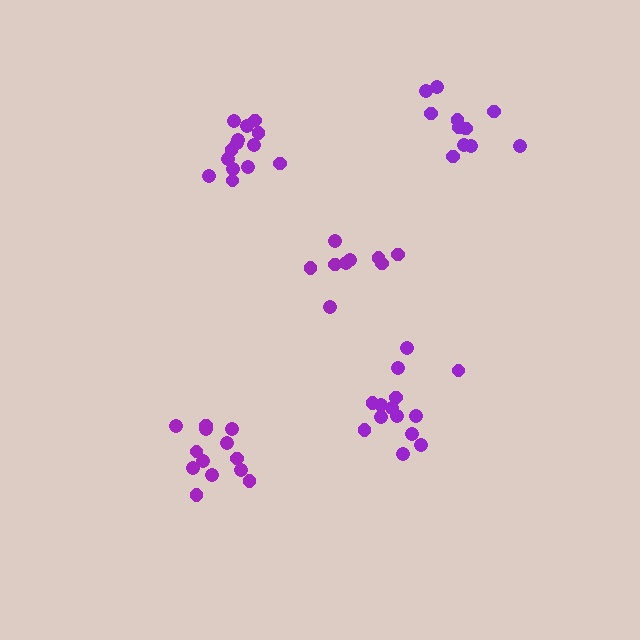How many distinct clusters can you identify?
There are 5 distinct clusters.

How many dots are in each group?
Group 1: 14 dots, Group 2: 9 dots, Group 3: 14 dots, Group 4: 13 dots, Group 5: 11 dots (61 total).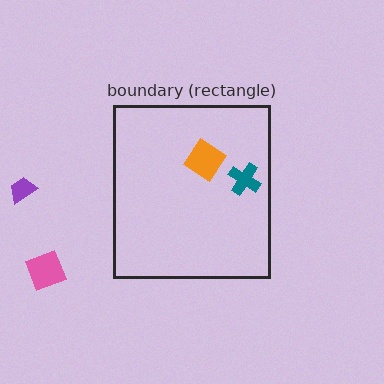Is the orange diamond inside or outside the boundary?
Inside.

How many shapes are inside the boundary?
2 inside, 2 outside.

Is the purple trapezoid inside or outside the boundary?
Outside.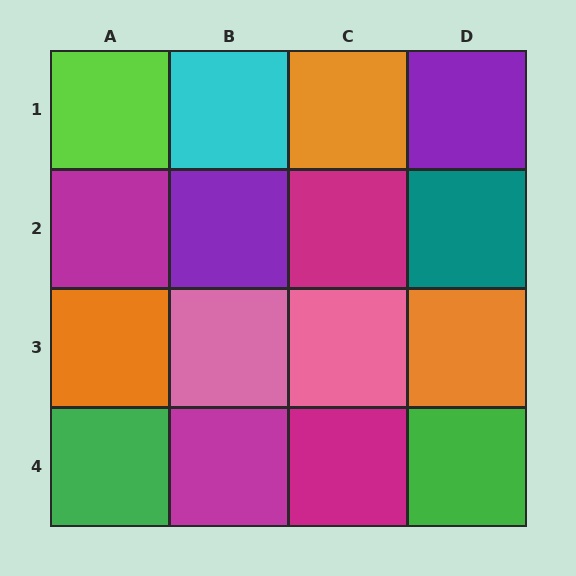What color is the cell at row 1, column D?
Purple.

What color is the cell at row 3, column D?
Orange.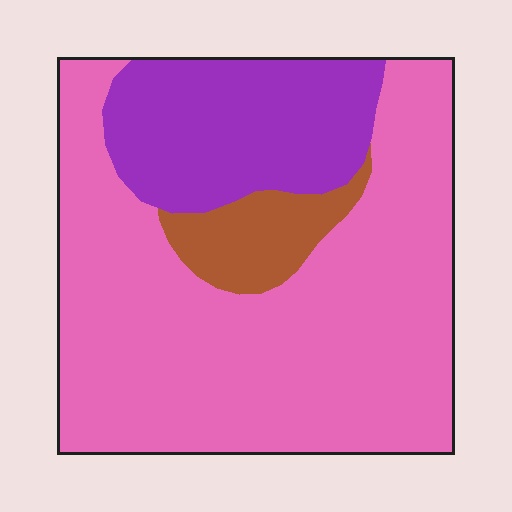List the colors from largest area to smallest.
From largest to smallest: pink, purple, brown.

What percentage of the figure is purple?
Purple takes up about one quarter (1/4) of the figure.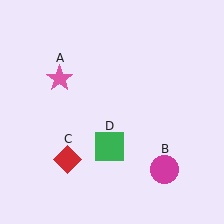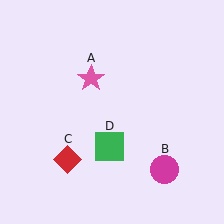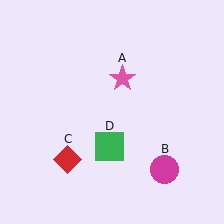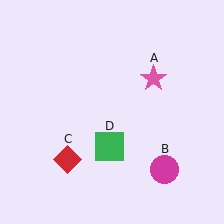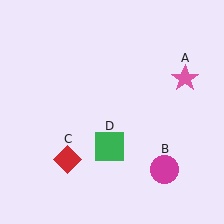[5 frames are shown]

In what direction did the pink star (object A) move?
The pink star (object A) moved right.